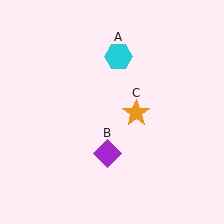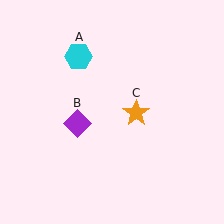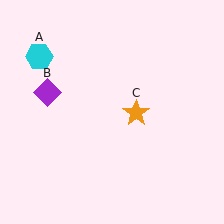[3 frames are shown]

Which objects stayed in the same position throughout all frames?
Orange star (object C) remained stationary.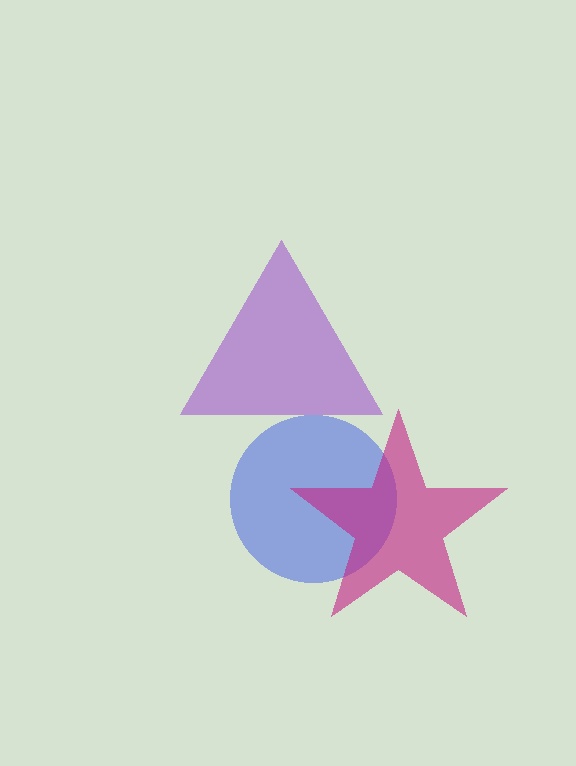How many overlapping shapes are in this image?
There are 3 overlapping shapes in the image.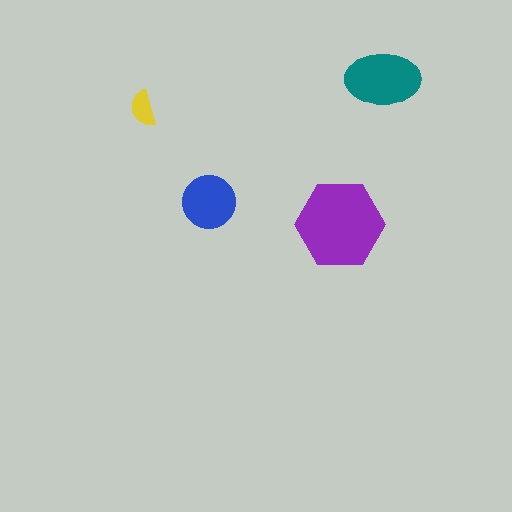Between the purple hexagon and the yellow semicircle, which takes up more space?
The purple hexagon.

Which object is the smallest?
The yellow semicircle.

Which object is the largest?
The purple hexagon.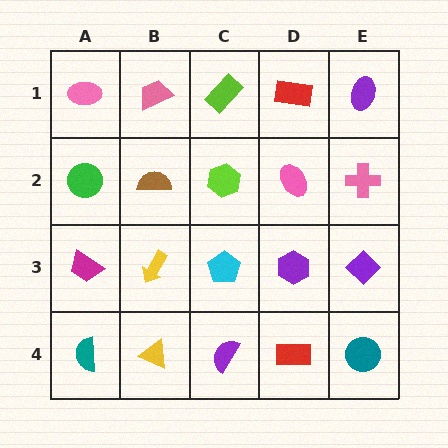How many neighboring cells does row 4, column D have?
3.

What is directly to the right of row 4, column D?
A teal circle.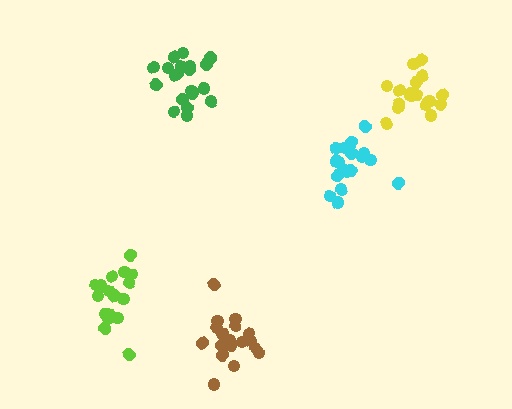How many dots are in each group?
Group 1: 17 dots, Group 2: 17 dots, Group 3: 18 dots, Group 4: 20 dots, Group 5: 21 dots (93 total).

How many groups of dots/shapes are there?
There are 5 groups.